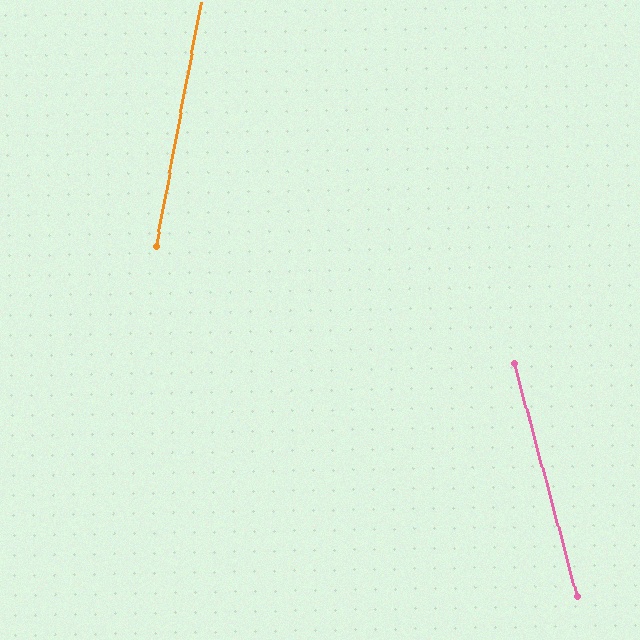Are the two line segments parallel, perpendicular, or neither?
Neither parallel nor perpendicular — they differ by about 25°.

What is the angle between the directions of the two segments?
Approximately 25 degrees.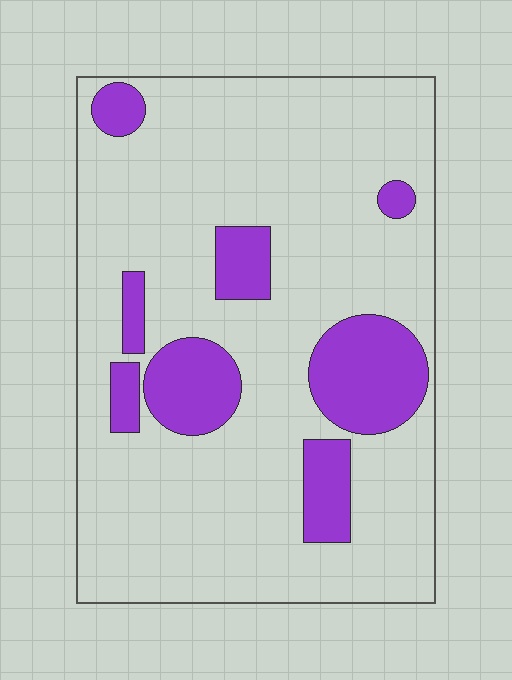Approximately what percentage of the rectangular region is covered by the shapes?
Approximately 20%.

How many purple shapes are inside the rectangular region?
8.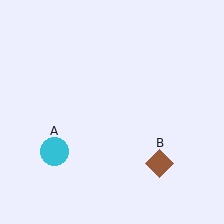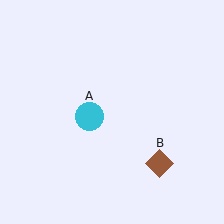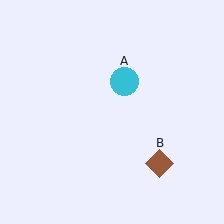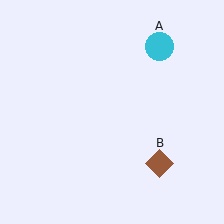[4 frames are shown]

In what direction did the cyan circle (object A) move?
The cyan circle (object A) moved up and to the right.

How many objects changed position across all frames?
1 object changed position: cyan circle (object A).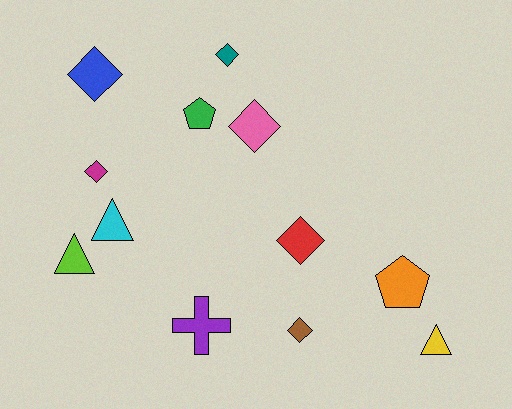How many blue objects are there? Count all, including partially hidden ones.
There is 1 blue object.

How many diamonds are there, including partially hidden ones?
There are 6 diamonds.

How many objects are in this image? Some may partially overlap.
There are 12 objects.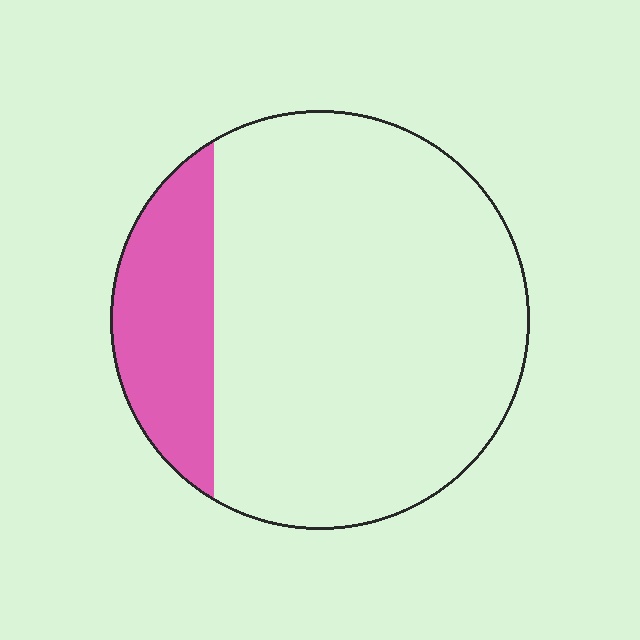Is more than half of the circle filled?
No.